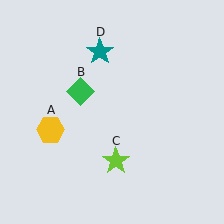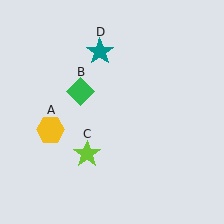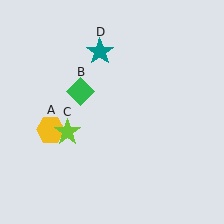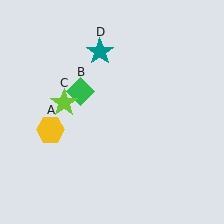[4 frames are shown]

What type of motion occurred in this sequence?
The lime star (object C) rotated clockwise around the center of the scene.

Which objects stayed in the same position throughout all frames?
Yellow hexagon (object A) and green diamond (object B) and teal star (object D) remained stationary.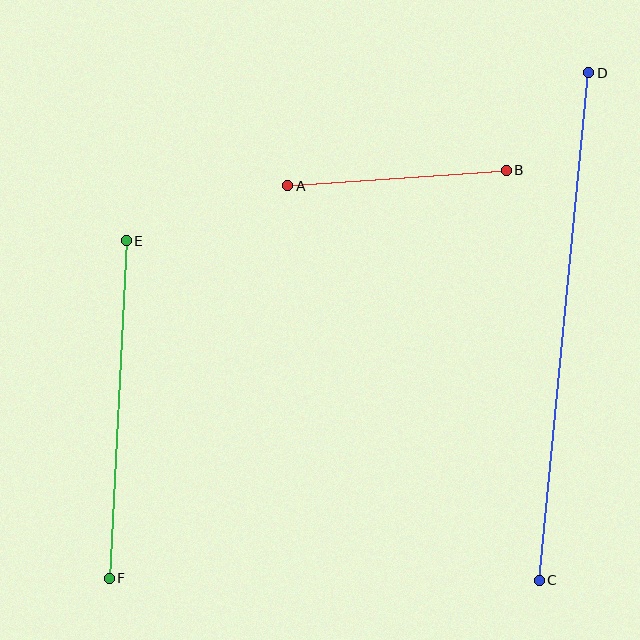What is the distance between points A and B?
The distance is approximately 219 pixels.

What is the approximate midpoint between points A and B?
The midpoint is at approximately (397, 178) pixels.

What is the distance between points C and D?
The distance is approximately 510 pixels.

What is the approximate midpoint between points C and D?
The midpoint is at approximately (564, 326) pixels.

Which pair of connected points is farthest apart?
Points C and D are farthest apart.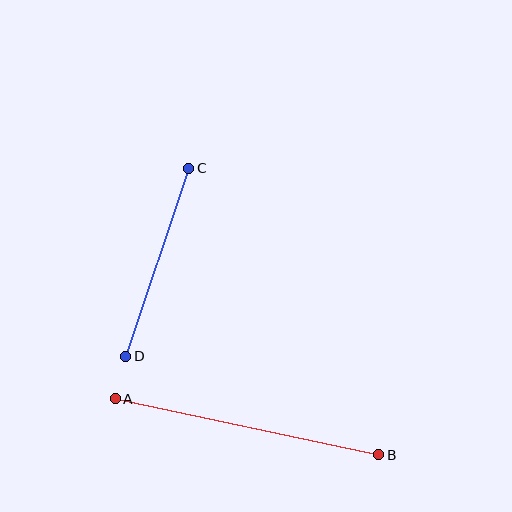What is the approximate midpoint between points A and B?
The midpoint is at approximately (247, 427) pixels.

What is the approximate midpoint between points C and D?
The midpoint is at approximately (157, 262) pixels.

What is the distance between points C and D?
The distance is approximately 198 pixels.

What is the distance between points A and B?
The distance is approximately 269 pixels.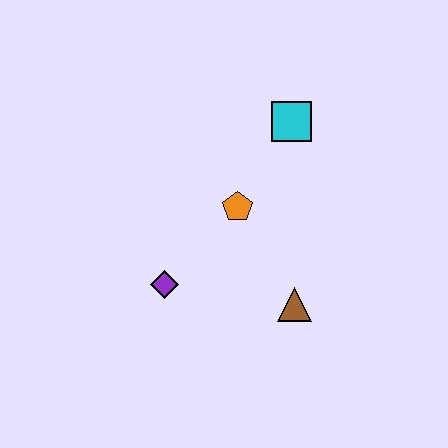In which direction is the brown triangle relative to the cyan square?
The brown triangle is below the cyan square.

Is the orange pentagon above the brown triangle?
Yes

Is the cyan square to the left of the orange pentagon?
No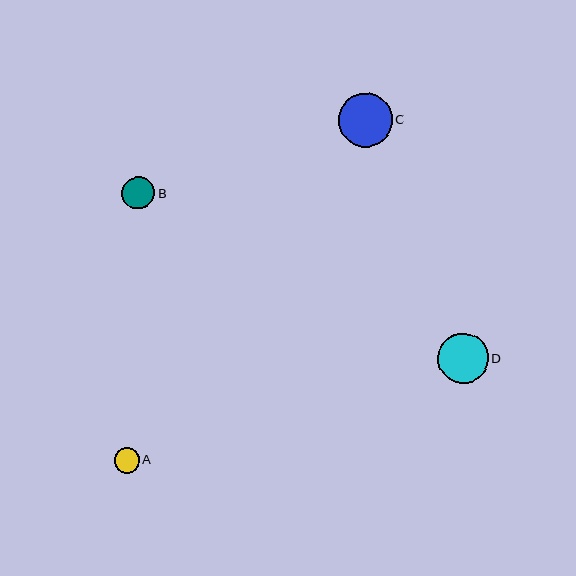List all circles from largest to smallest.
From largest to smallest: C, D, B, A.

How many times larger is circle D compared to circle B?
Circle D is approximately 1.5 times the size of circle B.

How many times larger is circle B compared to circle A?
Circle B is approximately 1.3 times the size of circle A.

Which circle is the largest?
Circle C is the largest with a size of approximately 54 pixels.